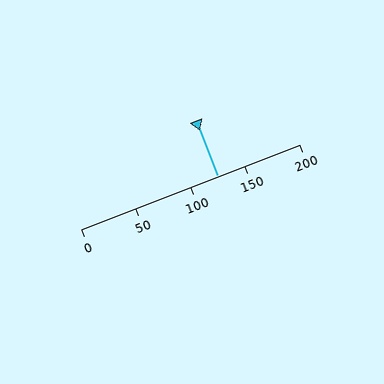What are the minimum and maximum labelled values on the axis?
The axis runs from 0 to 200.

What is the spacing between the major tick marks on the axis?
The major ticks are spaced 50 apart.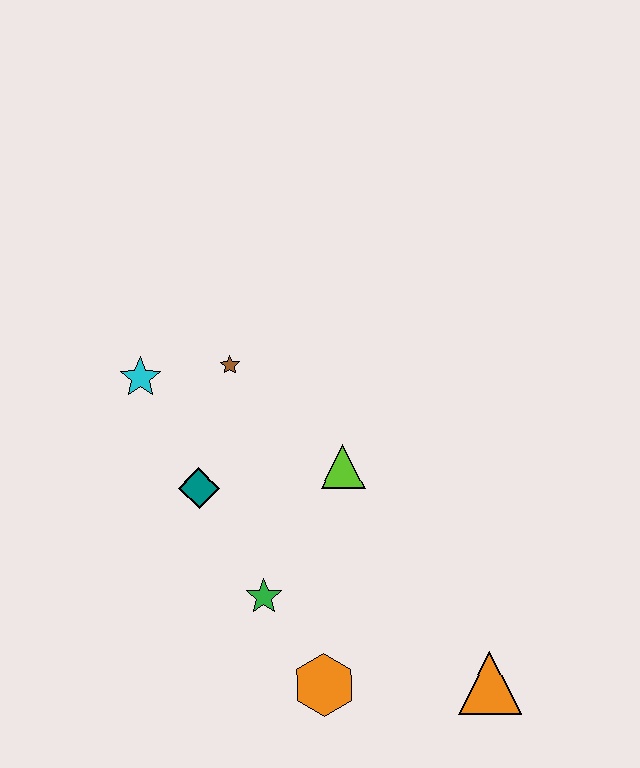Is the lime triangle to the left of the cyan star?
No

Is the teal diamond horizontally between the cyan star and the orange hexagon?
Yes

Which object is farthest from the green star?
The cyan star is farthest from the green star.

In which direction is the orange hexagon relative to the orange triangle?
The orange hexagon is to the left of the orange triangle.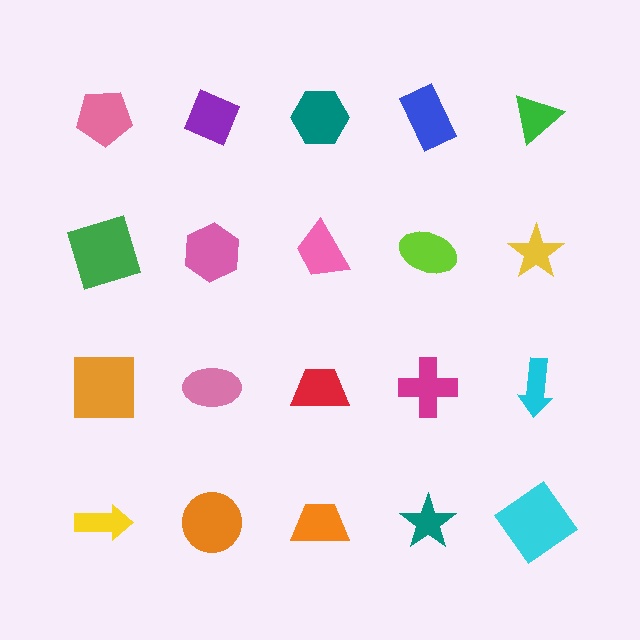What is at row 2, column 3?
A pink trapezoid.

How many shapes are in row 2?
5 shapes.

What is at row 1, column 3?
A teal hexagon.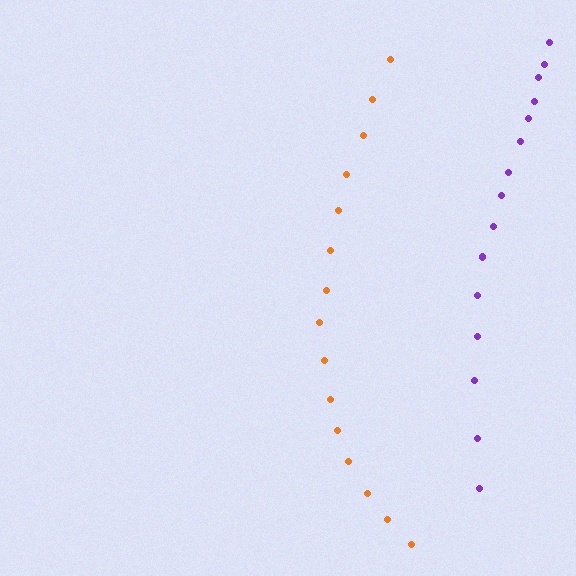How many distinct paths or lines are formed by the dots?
There are 2 distinct paths.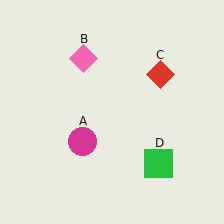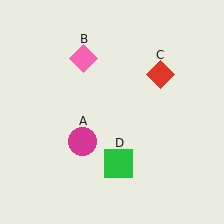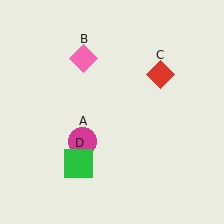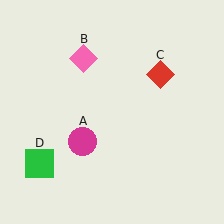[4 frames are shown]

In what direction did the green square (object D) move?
The green square (object D) moved left.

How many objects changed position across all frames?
1 object changed position: green square (object D).